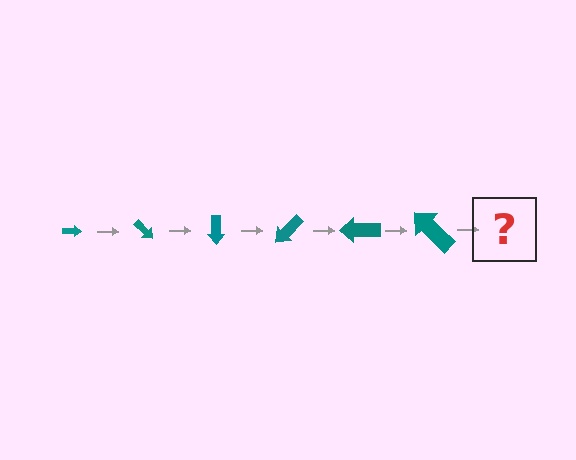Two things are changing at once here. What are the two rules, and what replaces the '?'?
The two rules are that the arrow grows larger each step and it rotates 45 degrees each step. The '?' should be an arrow, larger than the previous one and rotated 270 degrees from the start.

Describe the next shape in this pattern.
It should be an arrow, larger than the previous one and rotated 270 degrees from the start.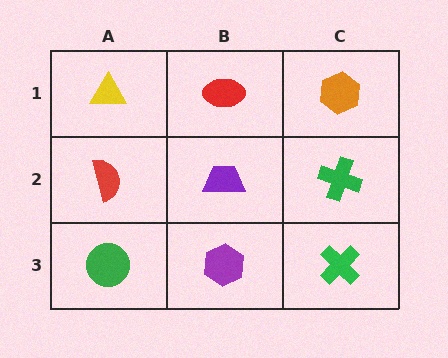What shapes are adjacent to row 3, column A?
A red semicircle (row 2, column A), a purple hexagon (row 3, column B).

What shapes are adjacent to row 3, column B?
A purple trapezoid (row 2, column B), a green circle (row 3, column A), a green cross (row 3, column C).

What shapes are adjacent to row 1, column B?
A purple trapezoid (row 2, column B), a yellow triangle (row 1, column A), an orange hexagon (row 1, column C).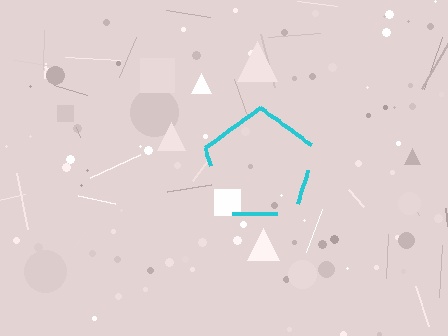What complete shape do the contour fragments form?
The contour fragments form a pentagon.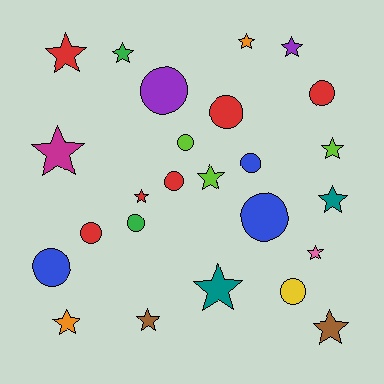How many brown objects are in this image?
There are 2 brown objects.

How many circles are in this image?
There are 11 circles.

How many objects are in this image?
There are 25 objects.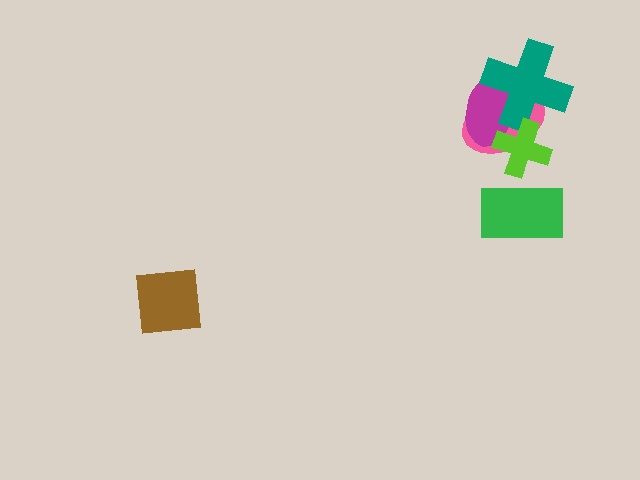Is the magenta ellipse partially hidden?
Yes, it is partially covered by another shape.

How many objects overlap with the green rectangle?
0 objects overlap with the green rectangle.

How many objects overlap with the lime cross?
3 objects overlap with the lime cross.